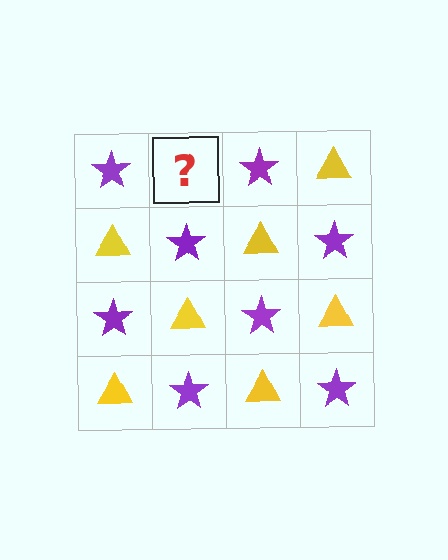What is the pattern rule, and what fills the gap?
The rule is that it alternates purple star and yellow triangle in a checkerboard pattern. The gap should be filled with a yellow triangle.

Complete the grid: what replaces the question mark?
The question mark should be replaced with a yellow triangle.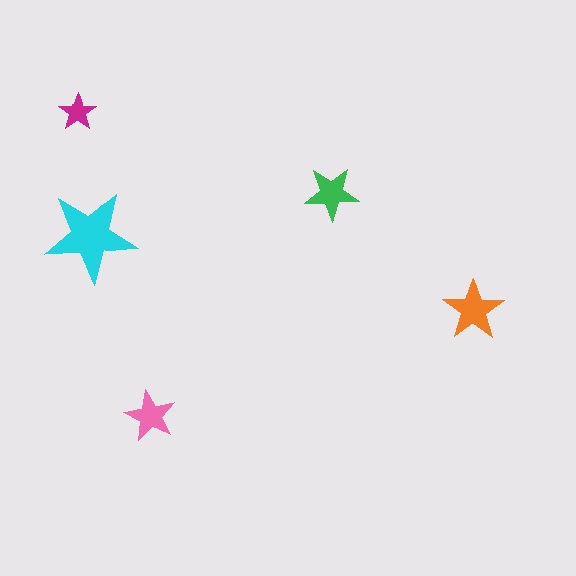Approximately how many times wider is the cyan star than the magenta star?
About 2.5 times wider.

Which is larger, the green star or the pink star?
The green one.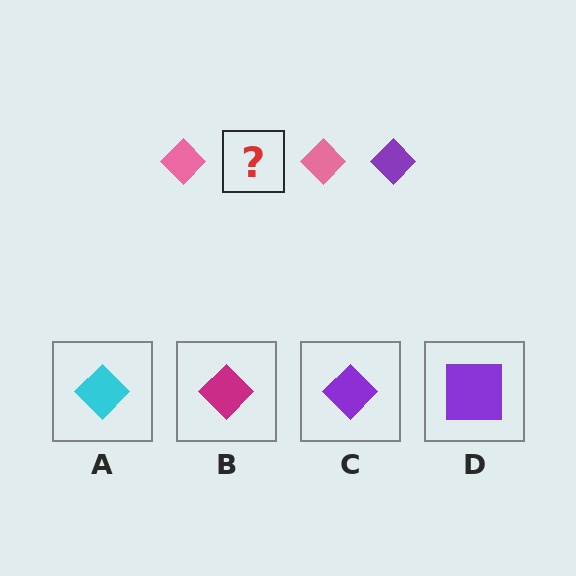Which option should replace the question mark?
Option C.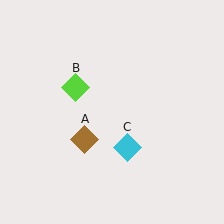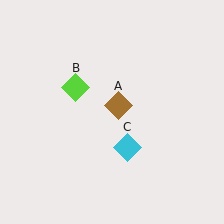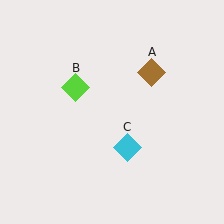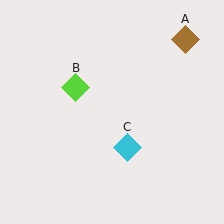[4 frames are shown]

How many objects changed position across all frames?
1 object changed position: brown diamond (object A).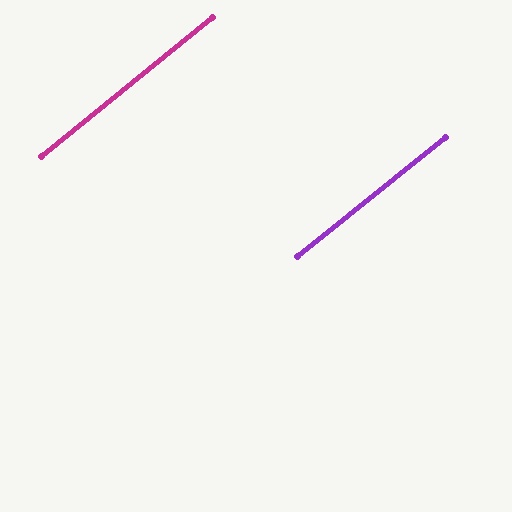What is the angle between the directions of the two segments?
Approximately 0 degrees.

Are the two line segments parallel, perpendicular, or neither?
Parallel — their directions differ by only 0.5°.